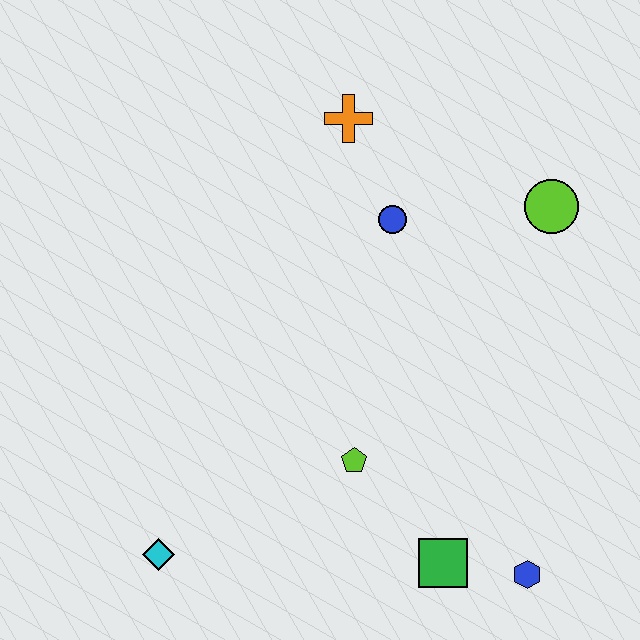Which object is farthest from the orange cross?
The blue hexagon is farthest from the orange cross.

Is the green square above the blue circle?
No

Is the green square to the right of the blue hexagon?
No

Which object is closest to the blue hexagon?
The green square is closest to the blue hexagon.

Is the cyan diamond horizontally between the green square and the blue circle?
No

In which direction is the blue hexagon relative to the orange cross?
The blue hexagon is below the orange cross.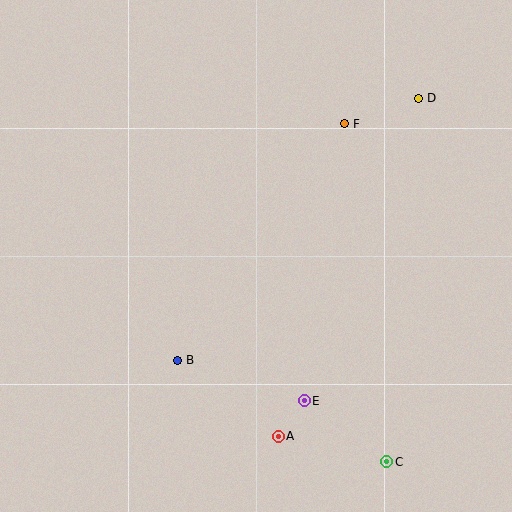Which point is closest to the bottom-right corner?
Point C is closest to the bottom-right corner.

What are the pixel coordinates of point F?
Point F is at (345, 124).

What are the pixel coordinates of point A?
Point A is at (278, 436).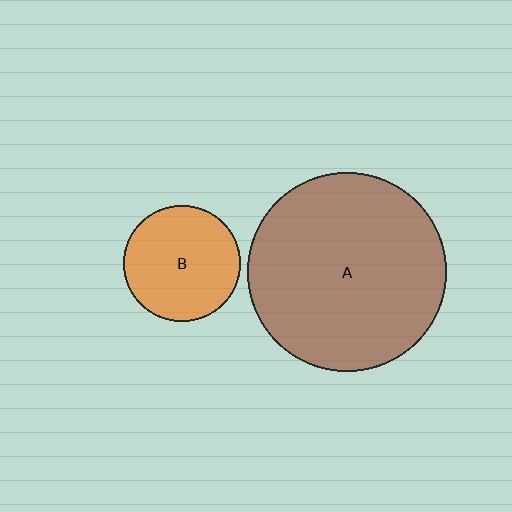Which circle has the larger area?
Circle A (brown).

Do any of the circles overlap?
No, none of the circles overlap.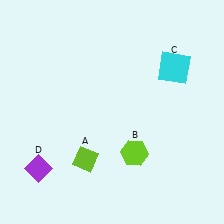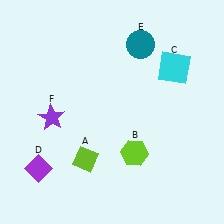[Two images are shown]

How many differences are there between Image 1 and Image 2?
There are 2 differences between the two images.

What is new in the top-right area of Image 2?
A teal circle (E) was added in the top-right area of Image 2.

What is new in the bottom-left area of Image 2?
A purple star (F) was added in the bottom-left area of Image 2.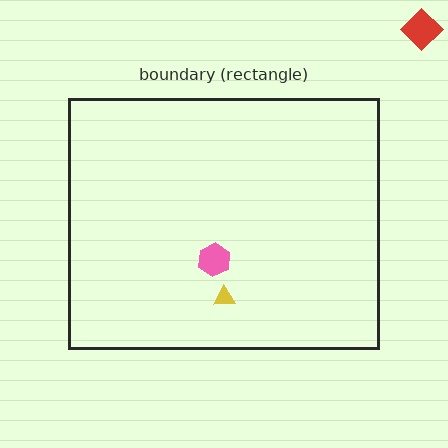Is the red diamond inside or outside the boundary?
Outside.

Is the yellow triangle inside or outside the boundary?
Inside.